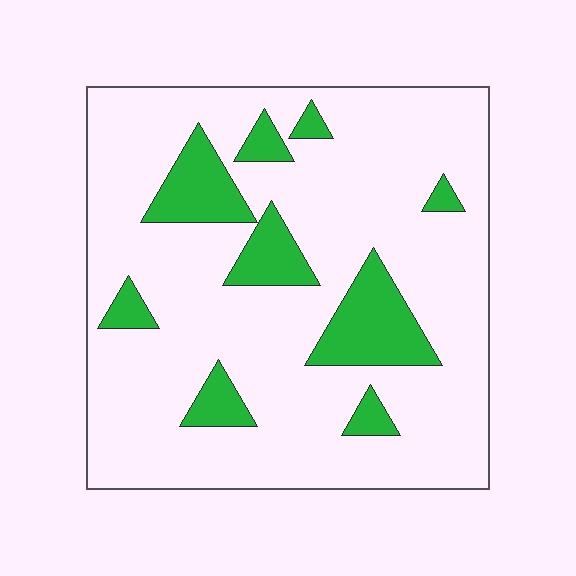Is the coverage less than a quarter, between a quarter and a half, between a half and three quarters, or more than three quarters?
Less than a quarter.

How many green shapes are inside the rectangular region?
9.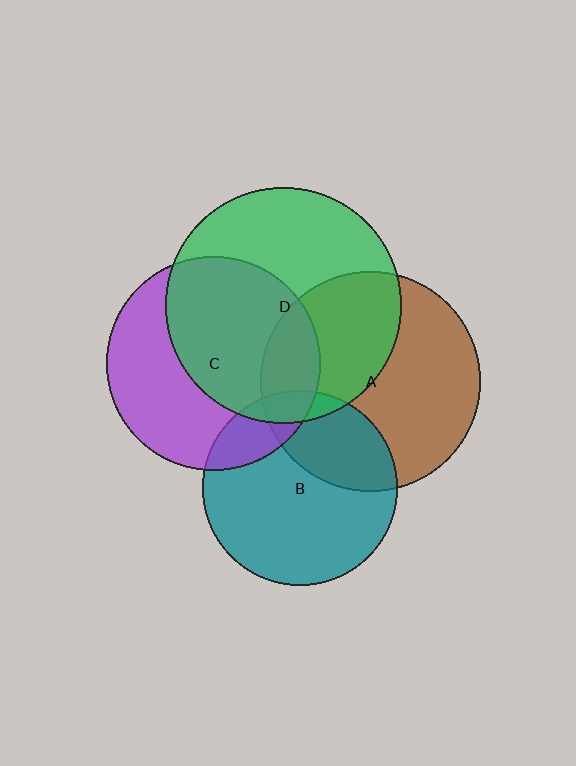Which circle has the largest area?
Circle D (green).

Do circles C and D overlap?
Yes.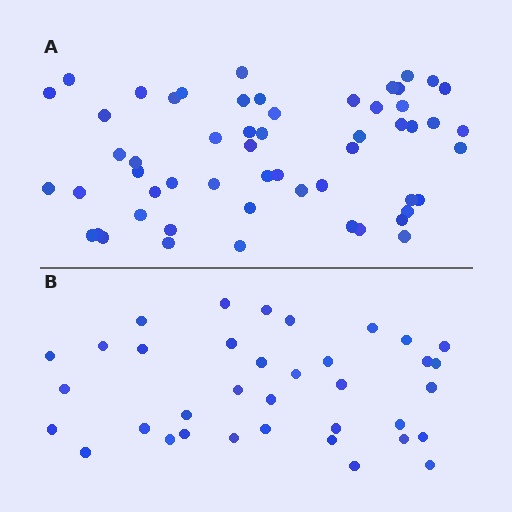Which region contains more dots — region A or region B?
Region A (the top region) has more dots.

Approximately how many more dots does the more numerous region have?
Region A has approximately 20 more dots than region B.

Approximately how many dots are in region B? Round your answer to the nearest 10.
About 40 dots. (The exact count is 36, which rounds to 40.)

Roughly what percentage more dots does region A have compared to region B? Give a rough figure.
About 55% more.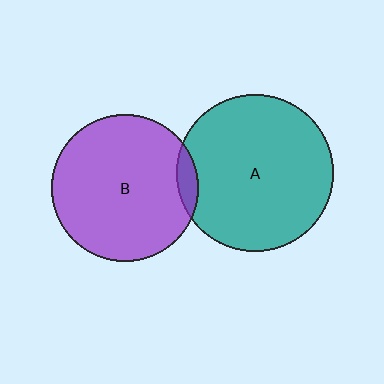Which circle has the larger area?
Circle A (teal).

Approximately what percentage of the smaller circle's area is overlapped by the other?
Approximately 5%.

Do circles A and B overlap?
Yes.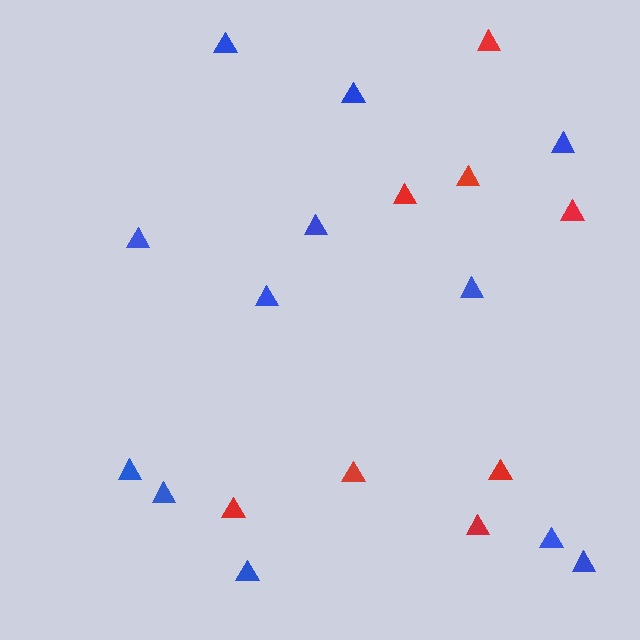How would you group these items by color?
There are 2 groups: one group of red triangles (8) and one group of blue triangles (12).